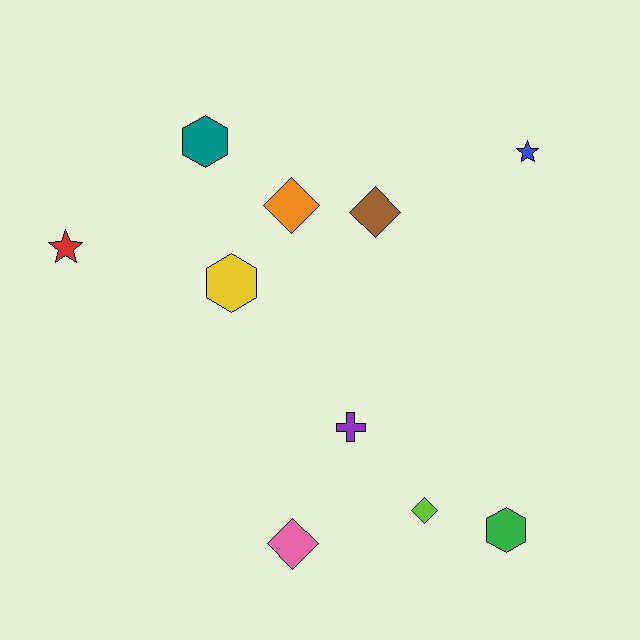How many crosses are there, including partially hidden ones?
There is 1 cross.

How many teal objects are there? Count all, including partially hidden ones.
There is 1 teal object.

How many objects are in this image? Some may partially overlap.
There are 10 objects.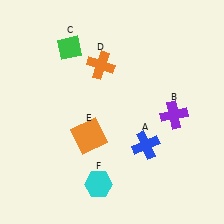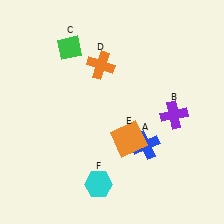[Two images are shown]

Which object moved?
The orange square (E) moved right.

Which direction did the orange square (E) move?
The orange square (E) moved right.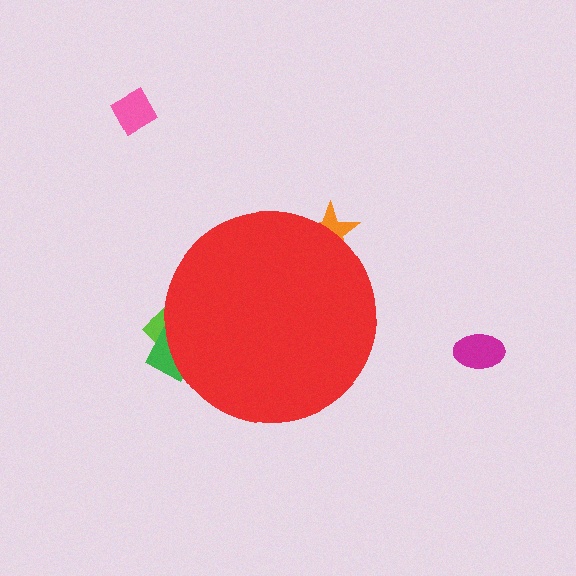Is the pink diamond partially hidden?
No, the pink diamond is fully visible.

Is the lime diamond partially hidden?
Yes, the lime diamond is partially hidden behind the red circle.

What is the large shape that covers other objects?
A red circle.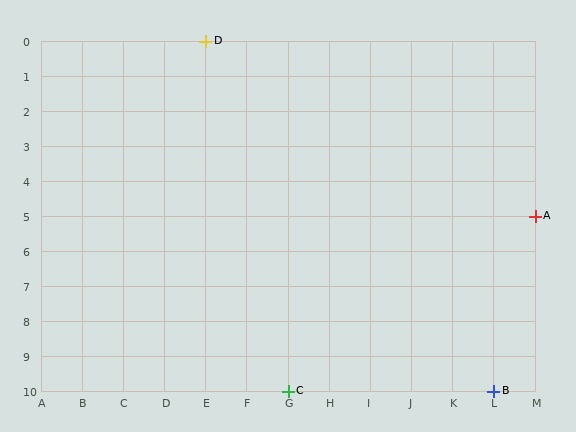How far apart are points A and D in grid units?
Points A and D are 8 columns and 5 rows apart (about 9.4 grid units diagonally).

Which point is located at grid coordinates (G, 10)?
Point C is at (G, 10).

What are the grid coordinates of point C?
Point C is at grid coordinates (G, 10).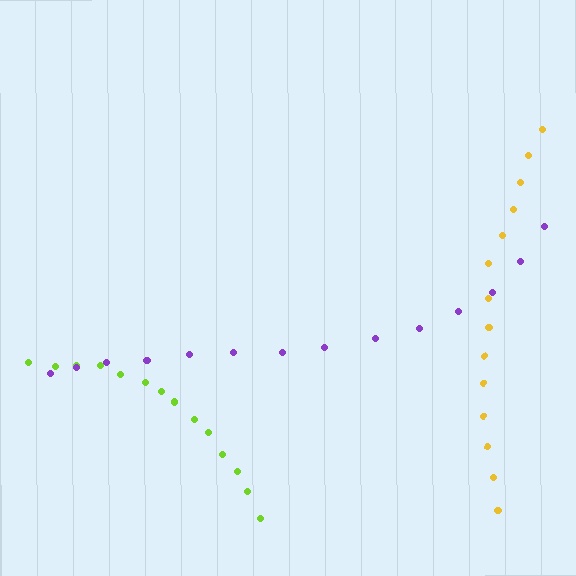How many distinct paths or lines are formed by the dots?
There are 3 distinct paths.